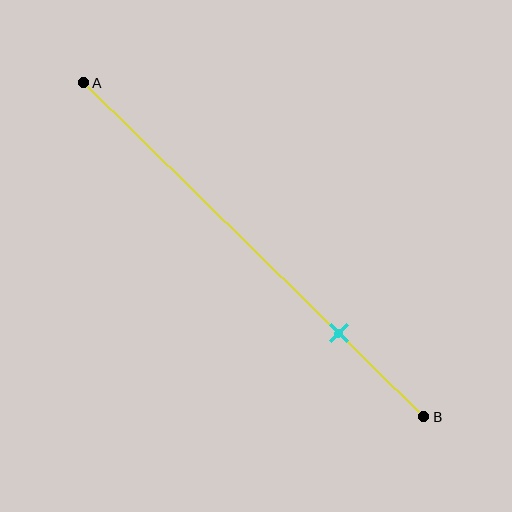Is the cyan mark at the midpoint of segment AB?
No, the mark is at about 75% from A, not at the 50% midpoint.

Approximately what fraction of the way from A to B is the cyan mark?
The cyan mark is approximately 75% of the way from A to B.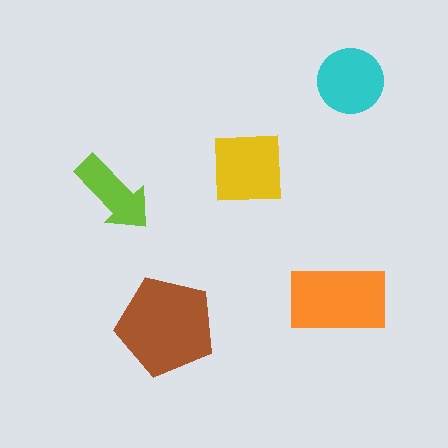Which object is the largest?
The brown pentagon.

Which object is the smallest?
The lime arrow.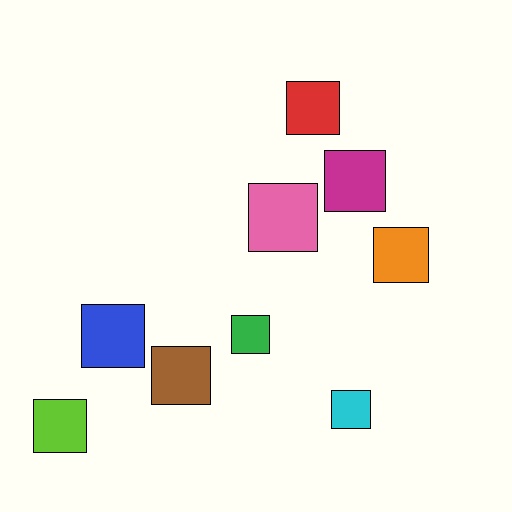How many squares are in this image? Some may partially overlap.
There are 9 squares.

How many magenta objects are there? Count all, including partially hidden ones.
There is 1 magenta object.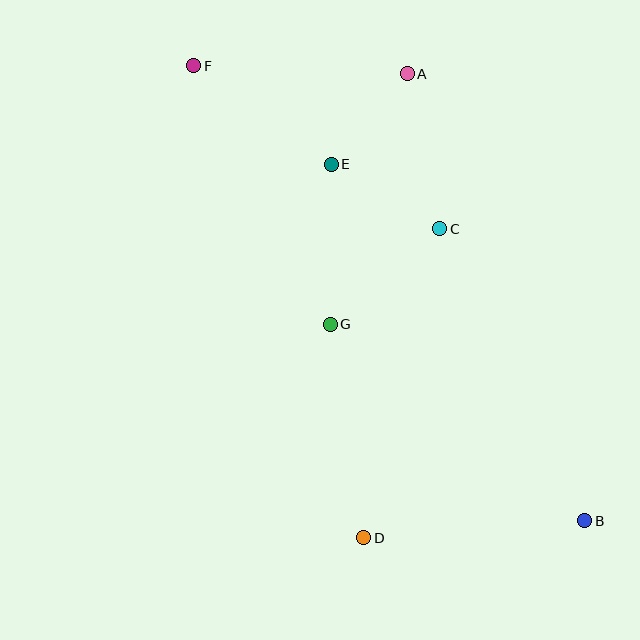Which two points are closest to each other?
Points A and E are closest to each other.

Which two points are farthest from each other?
Points B and F are farthest from each other.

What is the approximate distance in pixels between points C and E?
The distance between C and E is approximately 126 pixels.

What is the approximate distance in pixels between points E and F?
The distance between E and F is approximately 169 pixels.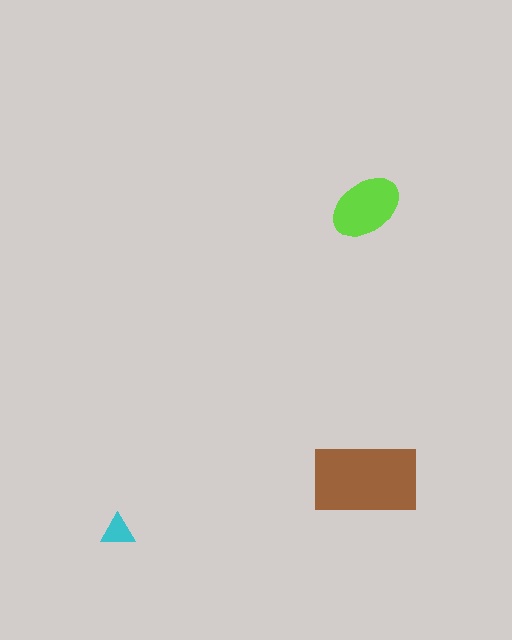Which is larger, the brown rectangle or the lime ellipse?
The brown rectangle.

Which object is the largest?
The brown rectangle.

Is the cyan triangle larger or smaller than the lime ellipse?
Smaller.